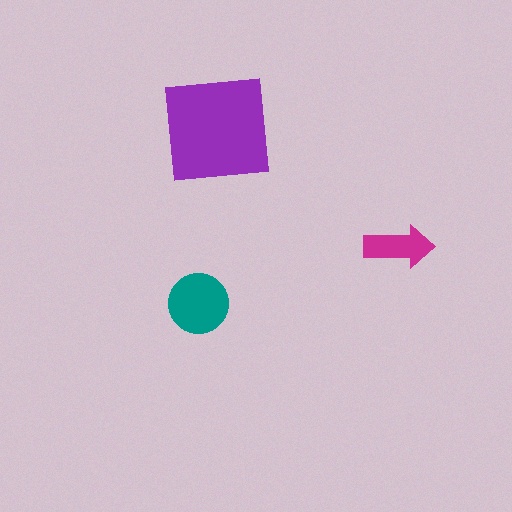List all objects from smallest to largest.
The magenta arrow, the teal circle, the purple square.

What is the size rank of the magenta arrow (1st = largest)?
3rd.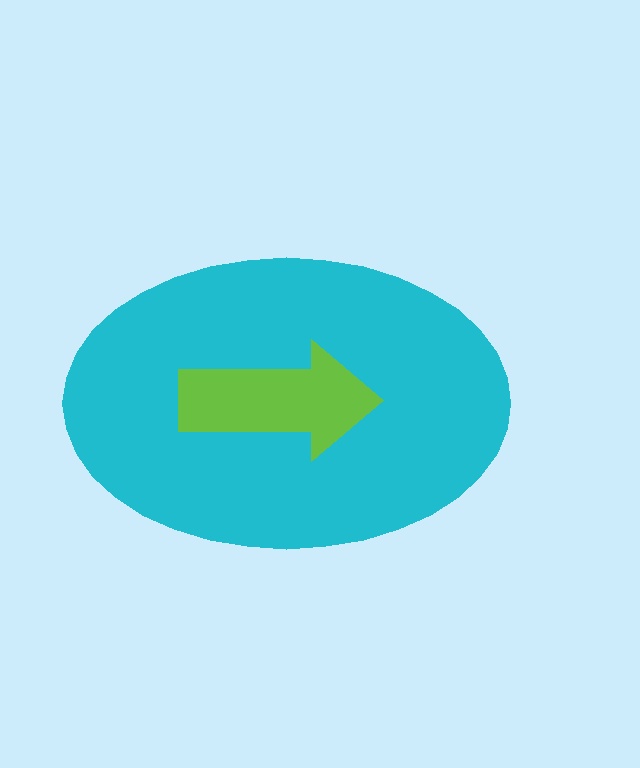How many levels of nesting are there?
2.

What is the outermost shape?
The cyan ellipse.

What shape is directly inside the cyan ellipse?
The lime arrow.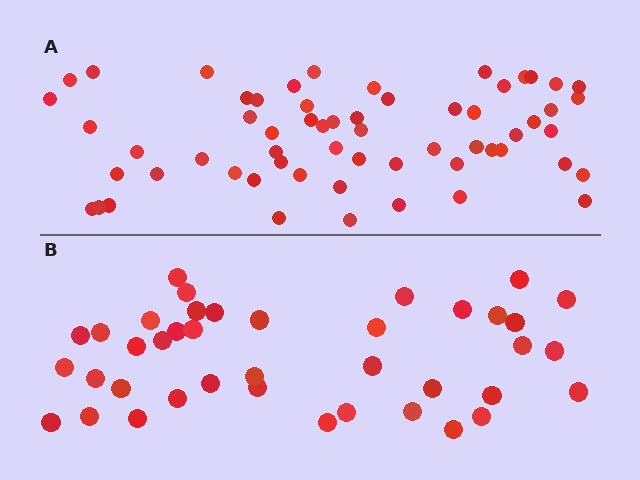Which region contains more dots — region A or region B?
Region A (the top region) has more dots.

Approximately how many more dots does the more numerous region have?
Region A has approximately 20 more dots than region B.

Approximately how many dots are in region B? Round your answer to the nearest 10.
About 40 dots.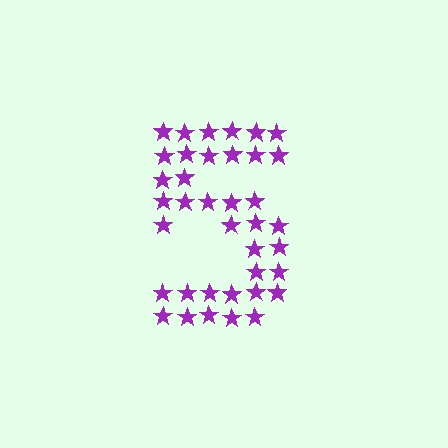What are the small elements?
The small elements are stars.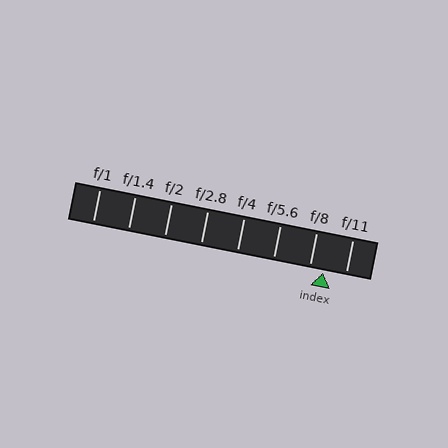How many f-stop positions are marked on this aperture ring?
There are 8 f-stop positions marked.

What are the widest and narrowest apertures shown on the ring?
The widest aperture shown is f/1 and the narrowest is f/11.